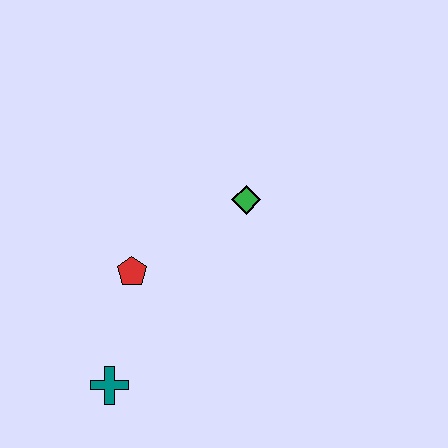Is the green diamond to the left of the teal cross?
No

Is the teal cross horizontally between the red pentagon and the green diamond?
No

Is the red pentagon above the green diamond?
No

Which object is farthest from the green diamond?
The teal cross is farthest from the green diamond.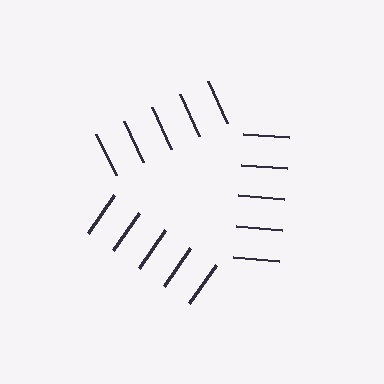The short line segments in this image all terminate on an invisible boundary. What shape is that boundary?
An illusory triangle — the line segments terminate on its edges but no continuous stroke is drawn.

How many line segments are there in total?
15 — 5 along each of the 3 edges.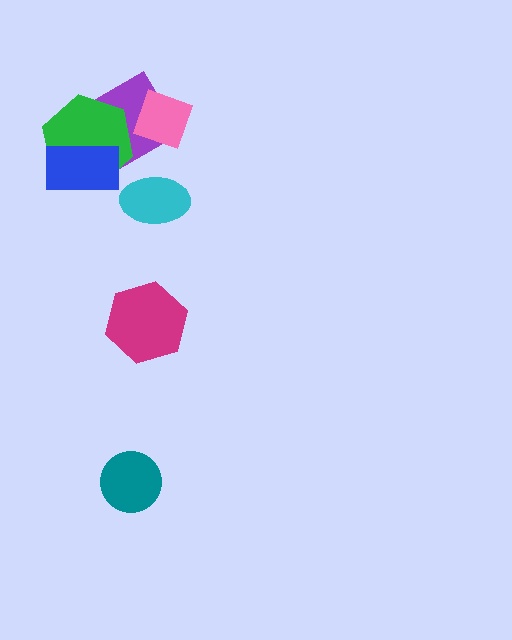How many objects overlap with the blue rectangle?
1 object overlaps with the blue rectangle.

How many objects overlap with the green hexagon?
2 objects overlap with the green hexagon.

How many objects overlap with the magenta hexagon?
0 objects overlap with the magenta hexagon.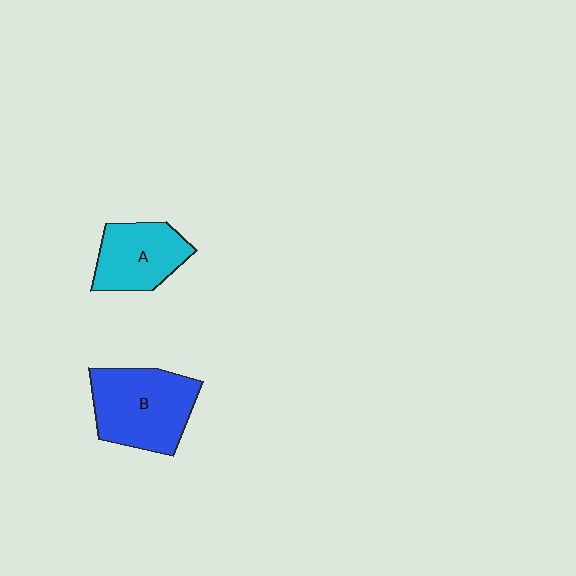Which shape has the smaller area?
Shape A (cyan).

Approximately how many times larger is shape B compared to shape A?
Approximately 1.4 times.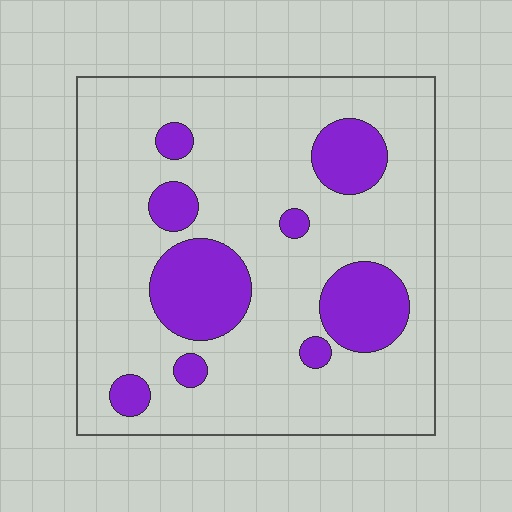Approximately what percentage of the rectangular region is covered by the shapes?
Approximately 20%.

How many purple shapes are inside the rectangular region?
9.